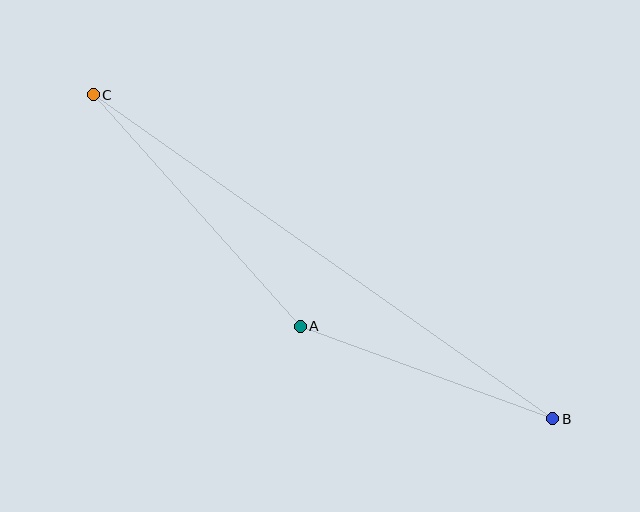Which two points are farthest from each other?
Points B and C are farthest from each other.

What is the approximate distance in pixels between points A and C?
The distance between A and C is approximately 311 pixels.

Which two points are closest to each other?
Points A and B are closest to each other.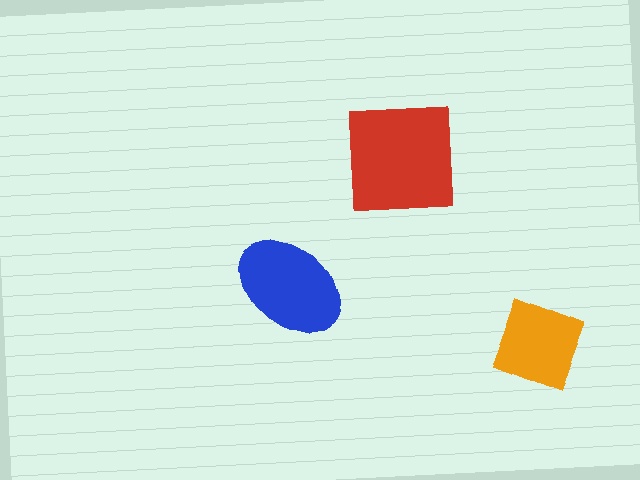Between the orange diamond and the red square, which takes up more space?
The red square.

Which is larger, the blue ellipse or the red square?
The red square.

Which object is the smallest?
The orange diamond.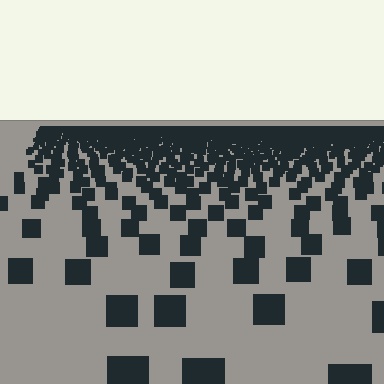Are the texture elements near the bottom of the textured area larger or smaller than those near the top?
Larger. Near the bottom, elements are closer to the viewer and appear at a bigger on-screen size.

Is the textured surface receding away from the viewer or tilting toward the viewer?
The surface is receding away from the viewer. Texture elements get smaller and denser toward the top.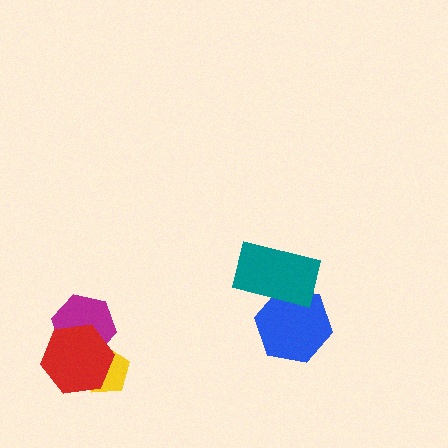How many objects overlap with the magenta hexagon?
2 objects overlap with the magenta hexagon.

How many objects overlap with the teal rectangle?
1 object overlaps with the teal rectangle.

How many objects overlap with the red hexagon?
2 objects overlap with the red hexagon.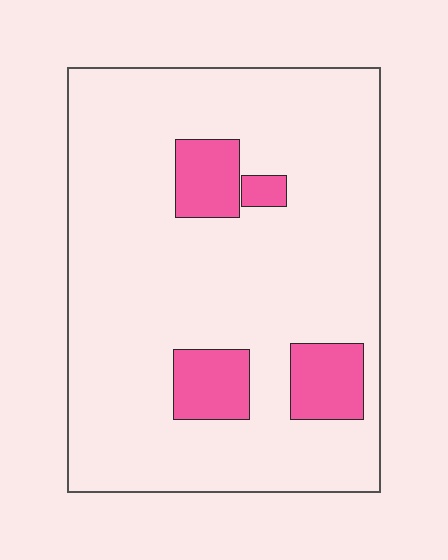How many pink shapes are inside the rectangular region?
4.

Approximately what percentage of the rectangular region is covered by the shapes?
Approximately 15%.